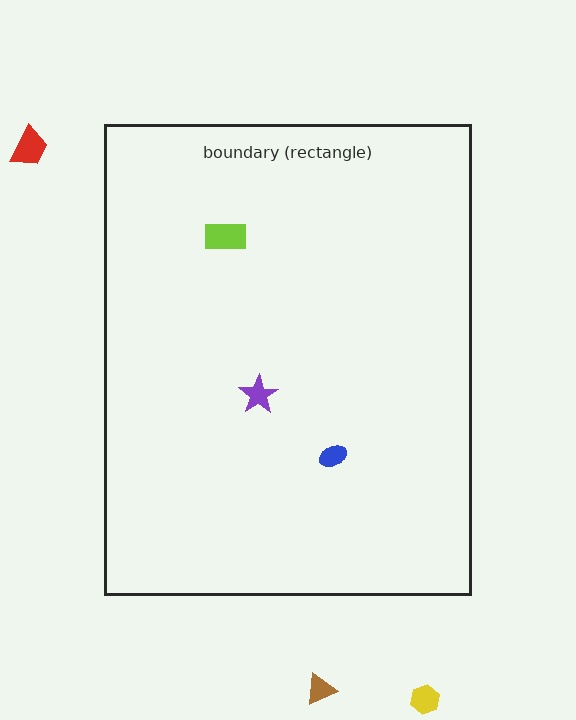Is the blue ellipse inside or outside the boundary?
Inside.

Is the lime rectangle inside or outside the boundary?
Inside.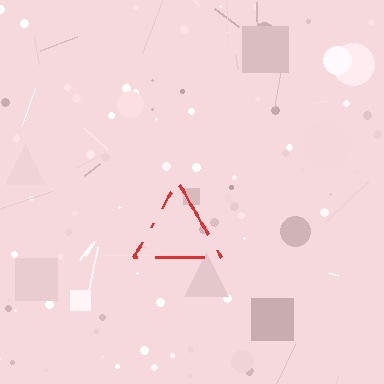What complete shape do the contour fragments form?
The contour fragments form a triangle.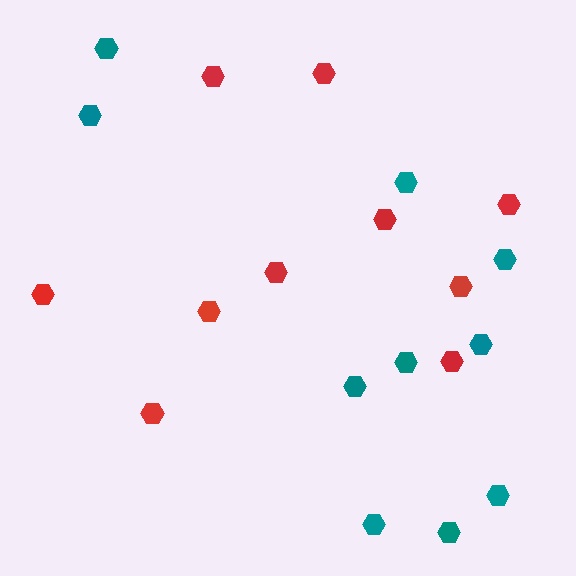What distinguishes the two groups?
There are 2 groups: one group of red hexagons (10) and one group of teal hexagons (10).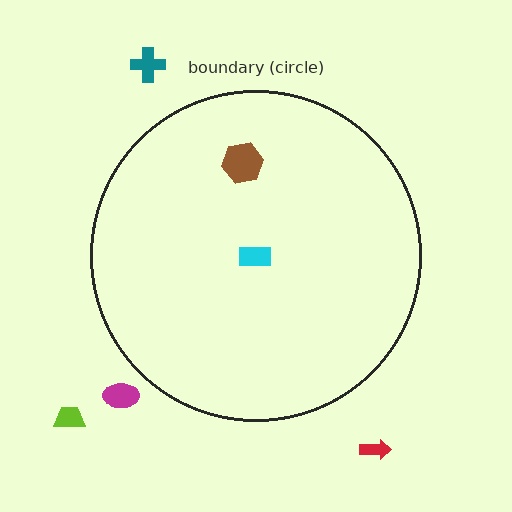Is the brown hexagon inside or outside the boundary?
Inside.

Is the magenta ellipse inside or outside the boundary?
Outside.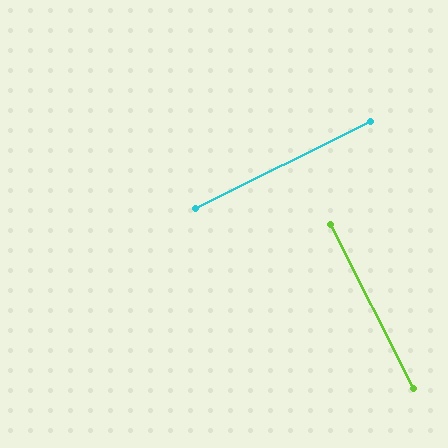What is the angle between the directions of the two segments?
Approximately 89 degrees.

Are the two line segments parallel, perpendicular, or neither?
Perpendicular — they meet at approximately 89°.